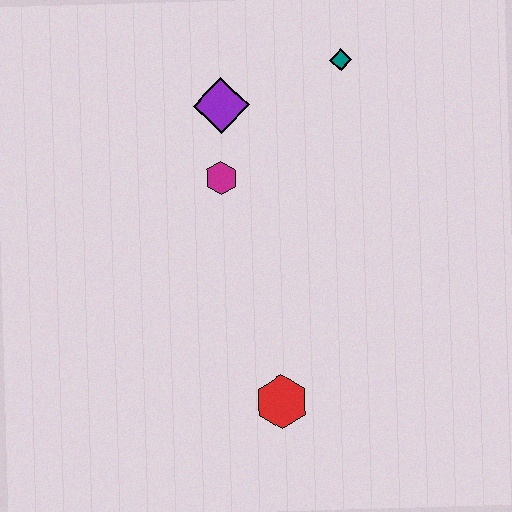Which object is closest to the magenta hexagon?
The purple diamond is closest to the magenta hexagon.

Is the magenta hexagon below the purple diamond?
Yes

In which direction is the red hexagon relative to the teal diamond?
The red hexagon is below the teal diamond.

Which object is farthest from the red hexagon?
The teal diamond is farthest from the red hexagon.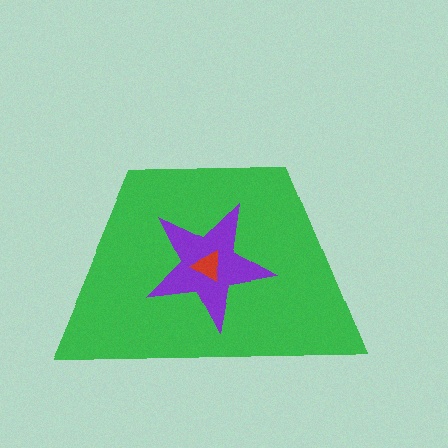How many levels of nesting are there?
3.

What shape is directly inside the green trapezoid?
The purple star.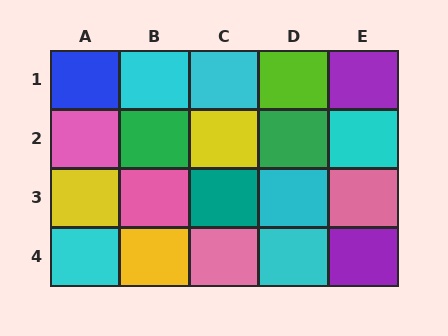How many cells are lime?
1 cell is lime.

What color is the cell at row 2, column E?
Cyan.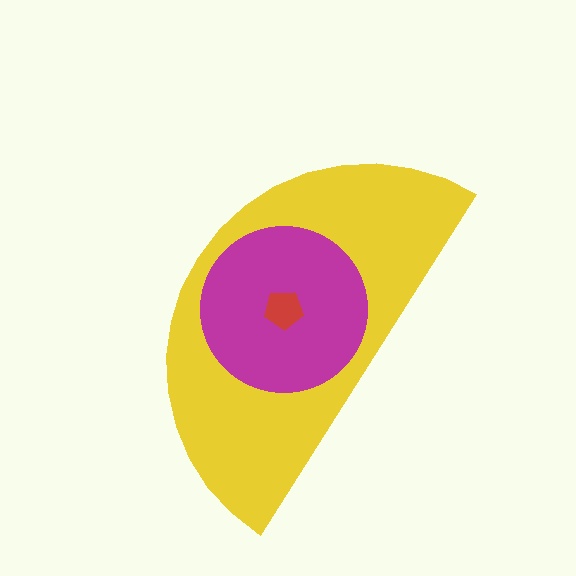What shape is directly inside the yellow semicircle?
The magenta circle.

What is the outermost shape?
The yellow semicircle.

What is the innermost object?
The red pentagon.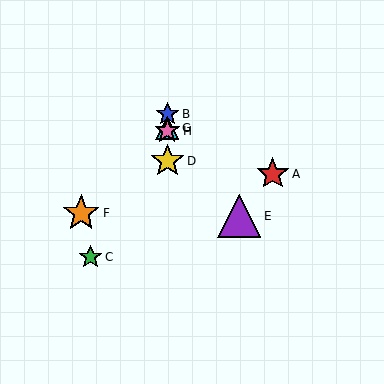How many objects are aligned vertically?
4 objects (B, D, G, H) are aligned vertically.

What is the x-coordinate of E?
Object E is at x≈239.